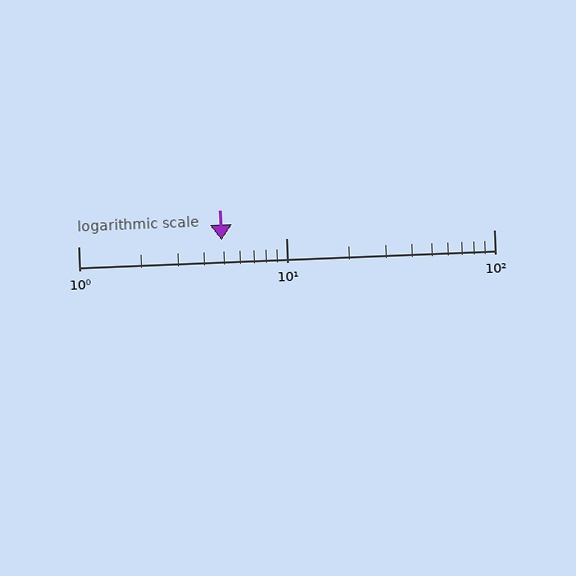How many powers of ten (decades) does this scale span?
The scale spans 2 decades, from 1 to 100.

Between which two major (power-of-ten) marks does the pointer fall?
The pointer is between 1 and 10.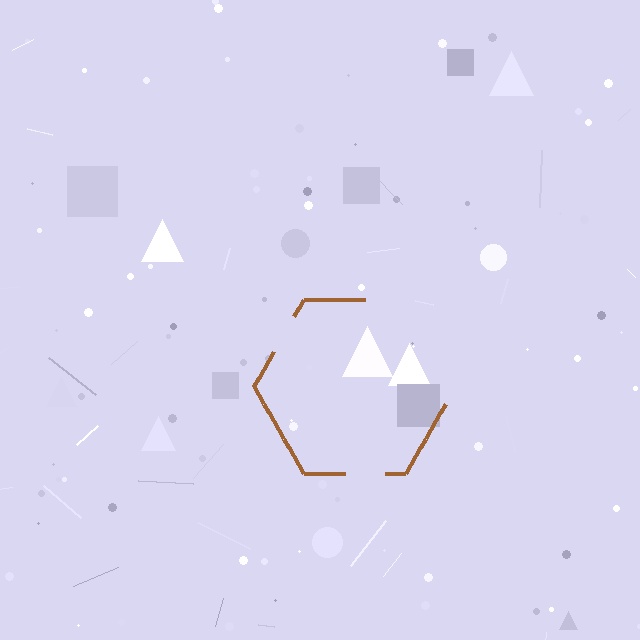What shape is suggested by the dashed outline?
The dashed outline suggests a hexagon.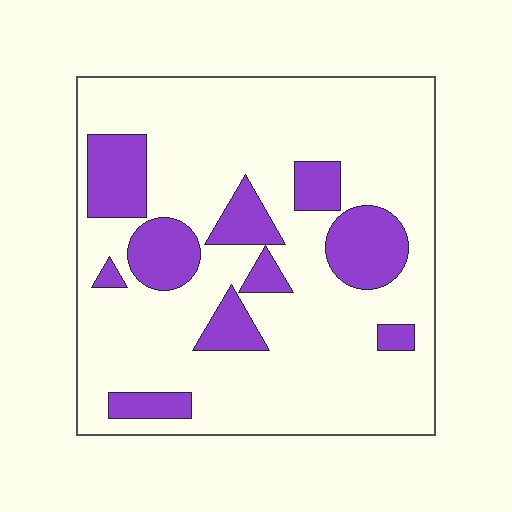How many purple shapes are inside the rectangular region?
10.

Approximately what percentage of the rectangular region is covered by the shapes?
Approximately 20%.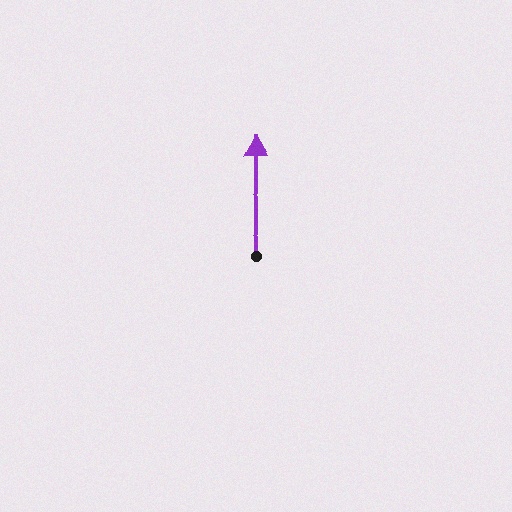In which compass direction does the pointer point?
North.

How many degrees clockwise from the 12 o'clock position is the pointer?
Approximately 359 degrees.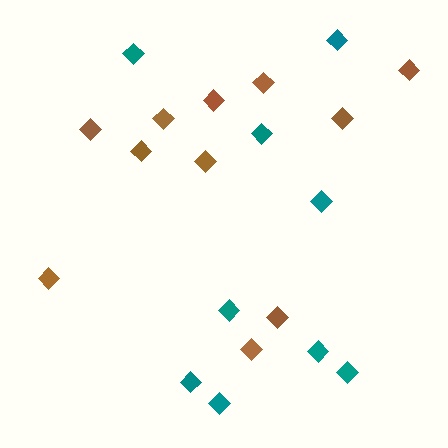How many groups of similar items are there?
There are 2 groups: one group of teal diamonds (9) and one group of brown diamonds (11).